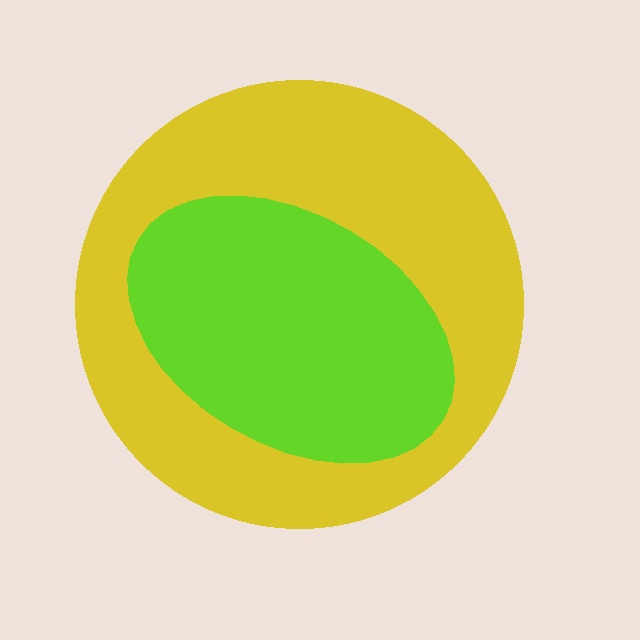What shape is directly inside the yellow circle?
The lime ellipse.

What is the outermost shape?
The yellow circle.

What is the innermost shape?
The lime ellipse.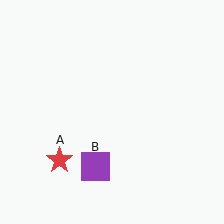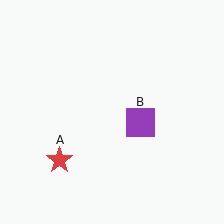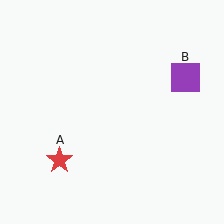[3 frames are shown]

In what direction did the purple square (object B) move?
The purple square (object B) moved up and to the right.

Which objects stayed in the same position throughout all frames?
Red star (object A) remained stationary.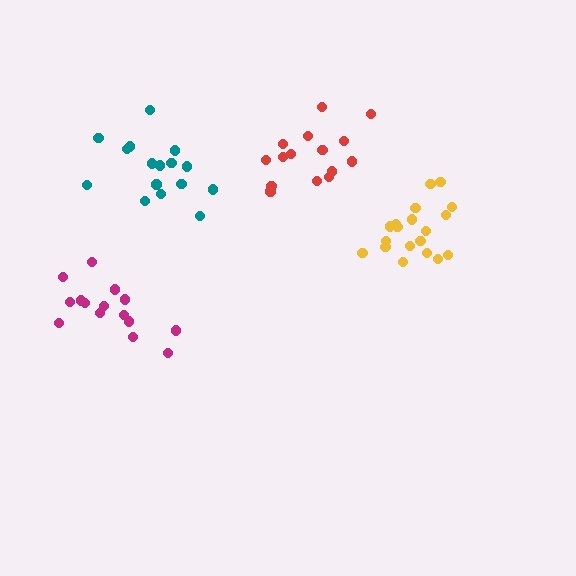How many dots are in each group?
Group 1: 15 dots, Group 2: 15 dots, Group 3: 19 dots, Group 4: 16 dots (65 total).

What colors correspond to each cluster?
The clusters are colored: red, magenta, yellow, teal.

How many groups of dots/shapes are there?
There are 4 groups.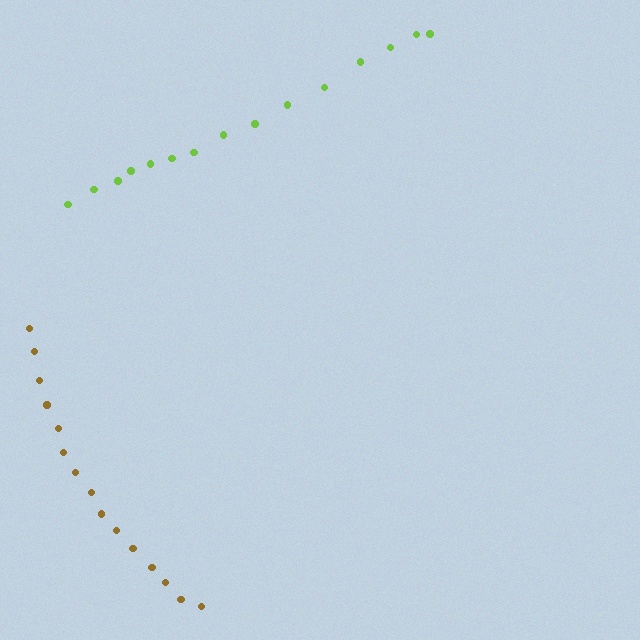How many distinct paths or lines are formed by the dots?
There are 2 distinct paths.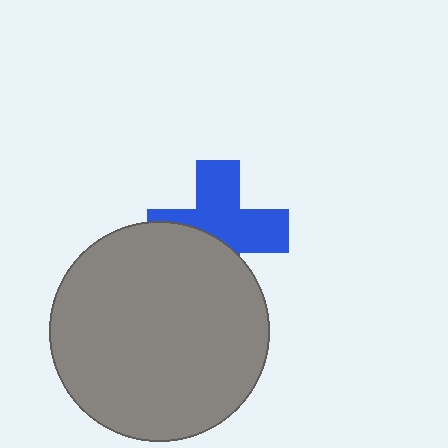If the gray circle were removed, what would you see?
You would see the complete blue cross.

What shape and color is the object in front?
The object in front is a gray circle.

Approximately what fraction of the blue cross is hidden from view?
Roughly 40% of the blue cross is hidden behind the gray circle.